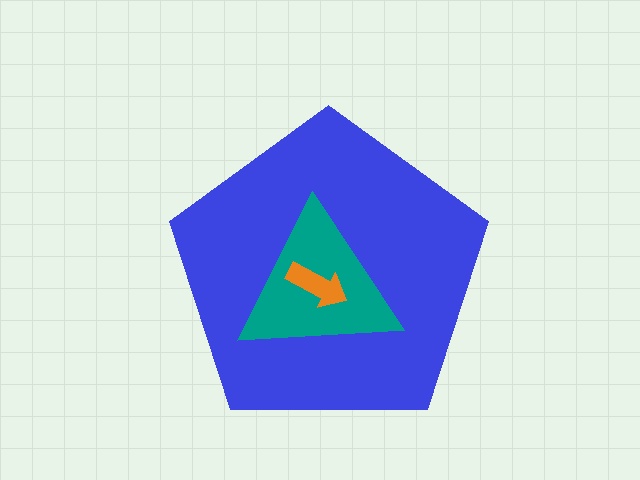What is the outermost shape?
The blue pentagon.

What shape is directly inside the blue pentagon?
The teal triangle.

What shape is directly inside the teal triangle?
The orange arrow.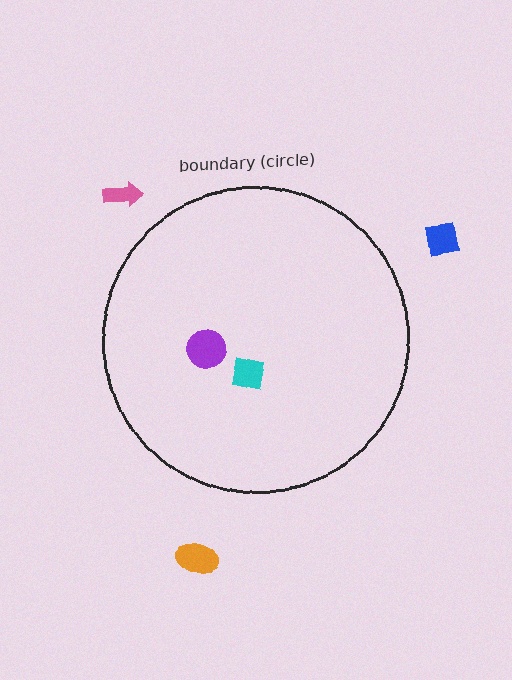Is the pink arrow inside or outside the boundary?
Outside.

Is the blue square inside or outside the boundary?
Outside.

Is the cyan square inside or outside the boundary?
Inside.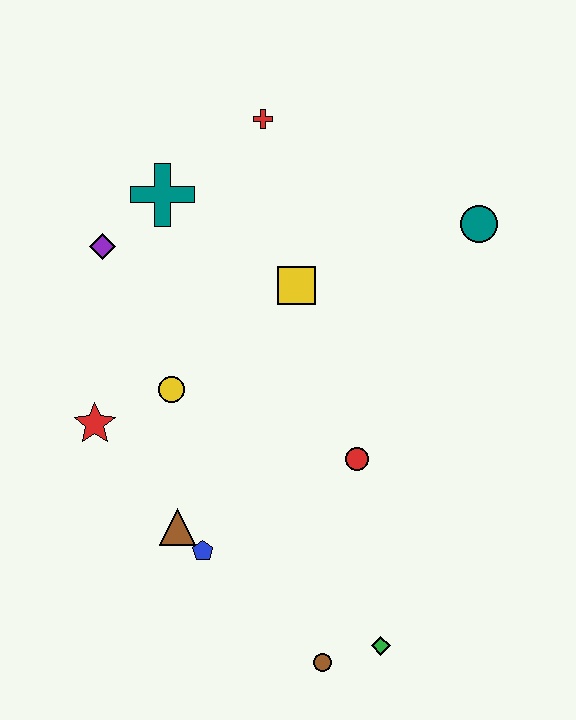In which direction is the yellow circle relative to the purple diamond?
The yellow circle is below the purple diamond.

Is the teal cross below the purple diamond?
No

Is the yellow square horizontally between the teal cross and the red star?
No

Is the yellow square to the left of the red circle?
Yes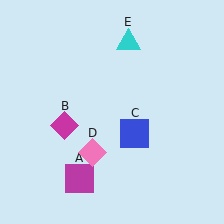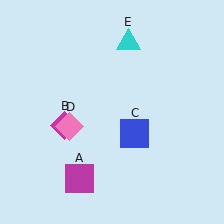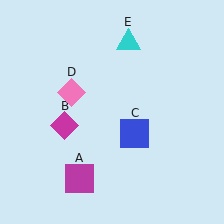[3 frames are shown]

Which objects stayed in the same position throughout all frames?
Magenta square (object A) and magenta diamond (object B) and blue square (object C) and cyan triangle (object E) remained stationary.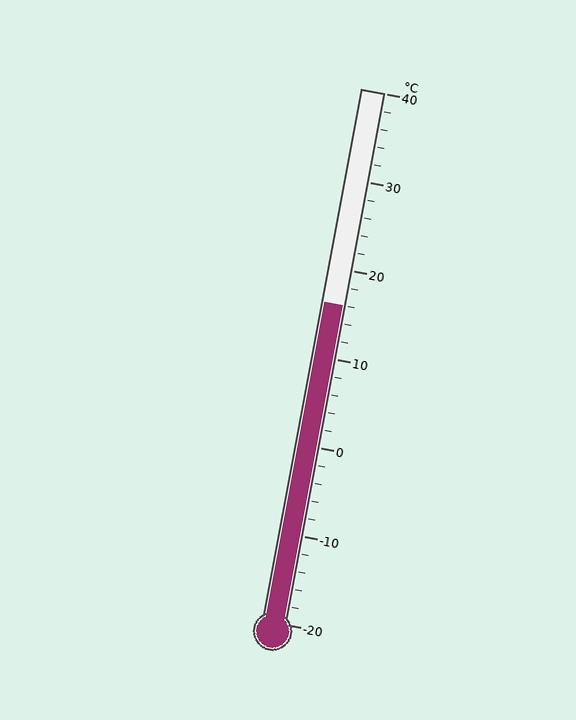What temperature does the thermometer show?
The thermometer shows approximately 16°C.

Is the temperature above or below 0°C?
The temperature is above 0°C.